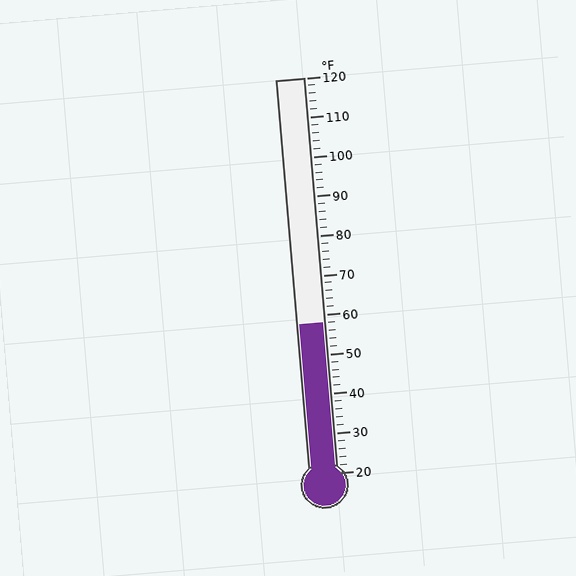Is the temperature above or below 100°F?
The temperature is below 100°F.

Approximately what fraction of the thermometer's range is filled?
The thermometer is filled to approximately 40% of its range.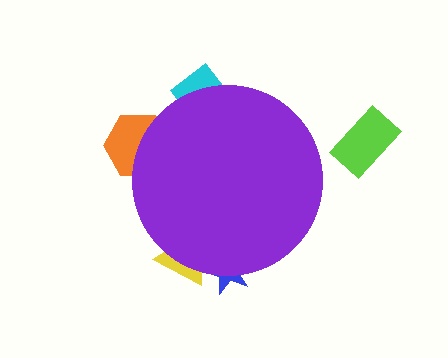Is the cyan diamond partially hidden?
Yes, the cyan diamond is partially hidden behind the purple circle.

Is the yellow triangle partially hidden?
Yes, the yellow triangle is partially hidden behind the purple circle.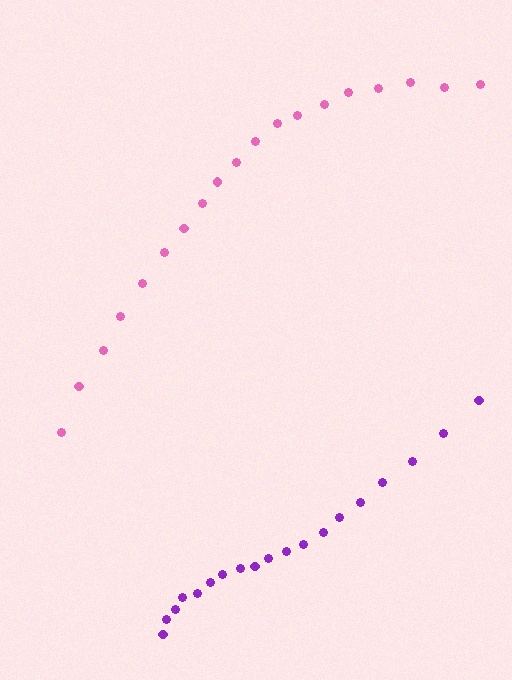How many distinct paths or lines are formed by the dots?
There are 2 distinct paths.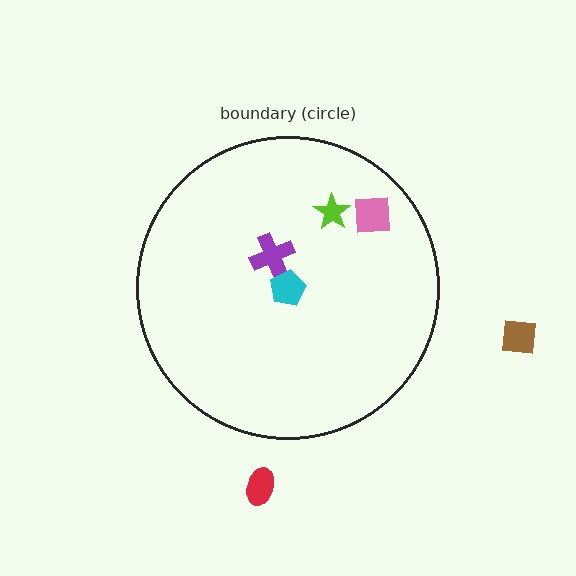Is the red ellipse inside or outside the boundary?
Outside.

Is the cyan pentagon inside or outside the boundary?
Inside.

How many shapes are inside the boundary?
4 inside, 2 outside.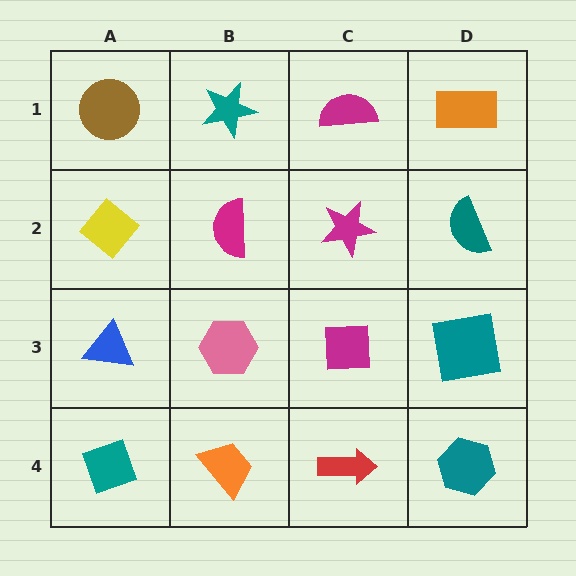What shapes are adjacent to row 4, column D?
A teal square (row 3, column D), a red arrow (row 4, column C).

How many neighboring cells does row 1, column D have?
2.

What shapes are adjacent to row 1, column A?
A yellow diamond (row 2, column A), a teal star (row 1, column B).